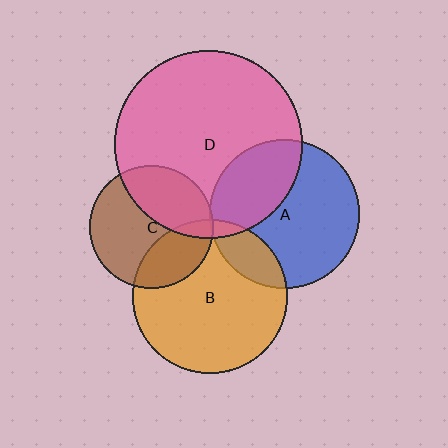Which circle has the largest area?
Circle D (pink).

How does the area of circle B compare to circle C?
Approximately 1.6 times.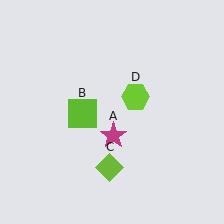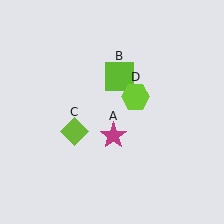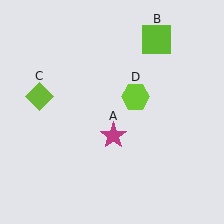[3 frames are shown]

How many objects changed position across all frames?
2 objects changed position: lime square (object B), lime diamond (object C).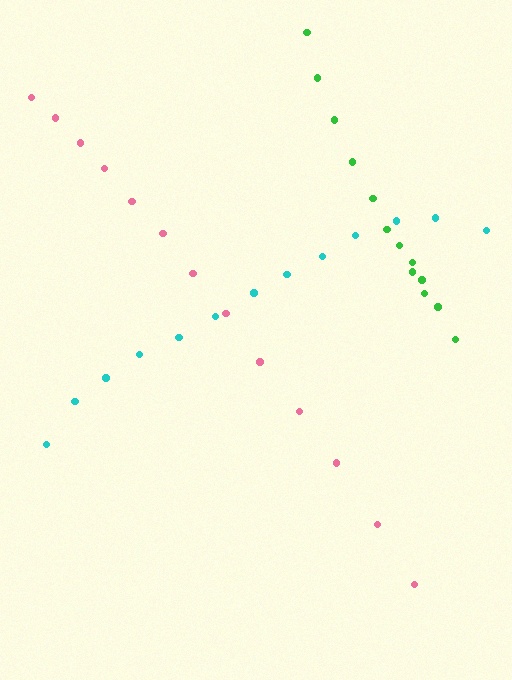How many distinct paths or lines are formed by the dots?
There are 3 distinct paths.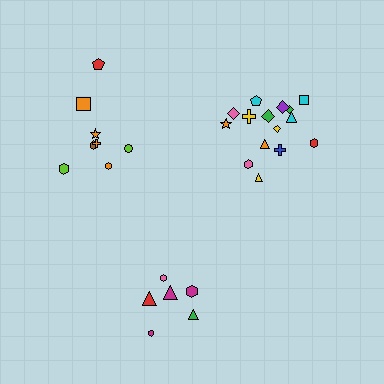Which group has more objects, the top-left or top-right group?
The top-right group.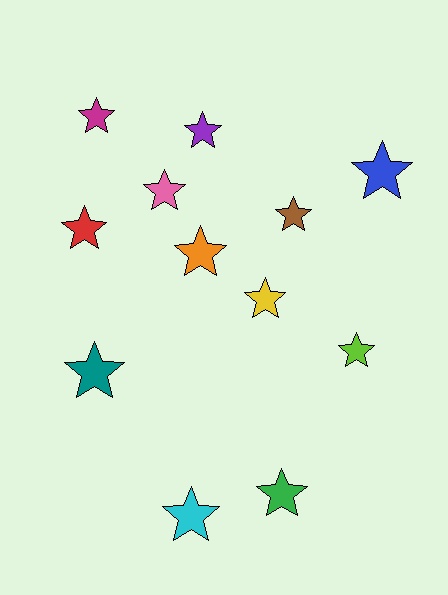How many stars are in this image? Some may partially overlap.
There are 12 stars.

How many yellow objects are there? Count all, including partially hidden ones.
There is 1 yellow object.